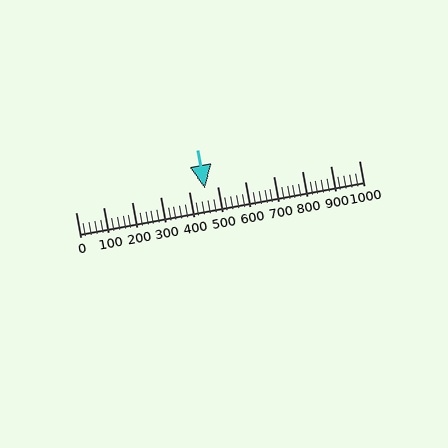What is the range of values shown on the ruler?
The ruler shows values from 0 to 1000.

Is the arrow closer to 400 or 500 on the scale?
The arrow is closer to 500.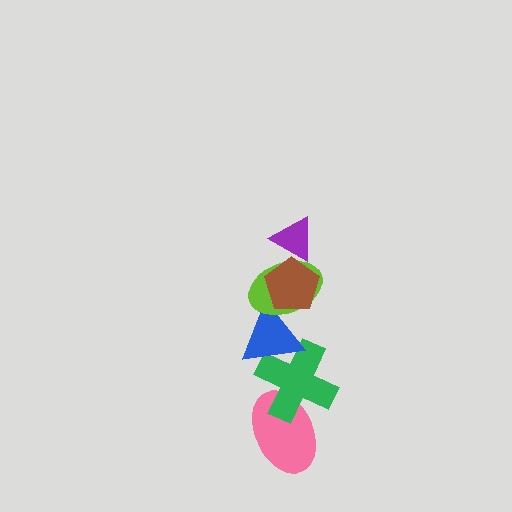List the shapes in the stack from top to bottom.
From top to bottom: the purple triangle, the brown pentagon, the lime ellipse, the blue triangle, the green cross, the pink ellipse.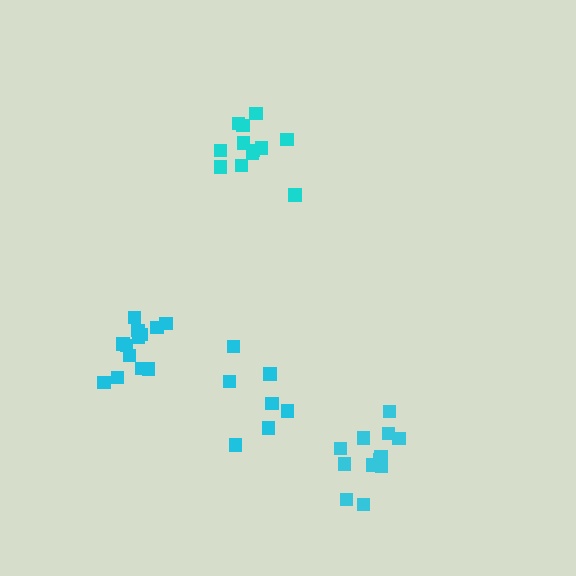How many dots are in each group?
Group 1: 12 dots, Group 2: 12 dots, Group 3: 7 dots, Group 4: 13 dots (44 total).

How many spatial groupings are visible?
There are 4 spatial groupings.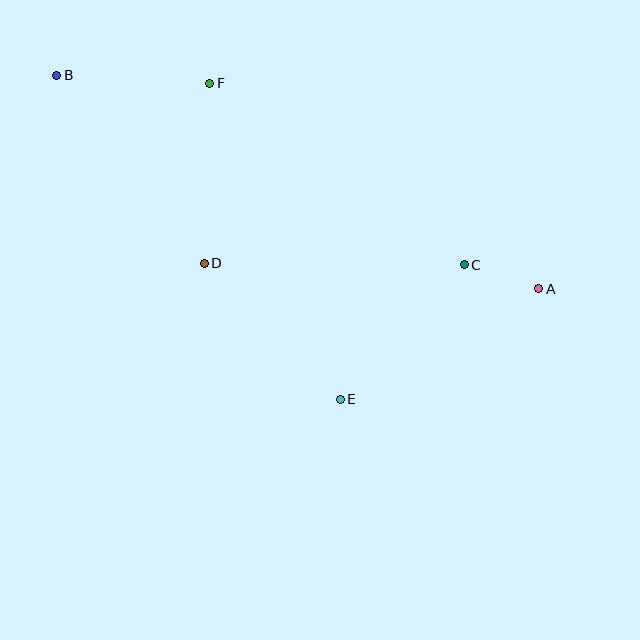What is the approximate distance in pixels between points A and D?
The distance between A and D is approximately 335 pixels.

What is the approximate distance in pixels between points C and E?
The distance between C and E is approximately 183 pixels.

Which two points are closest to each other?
Points A and C are closest to each other.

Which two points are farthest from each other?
Points A and B are farthest from each other.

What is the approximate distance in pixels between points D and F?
The distance between D and F is approximately 180 pixels.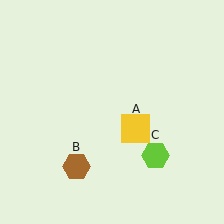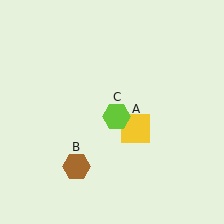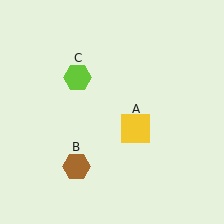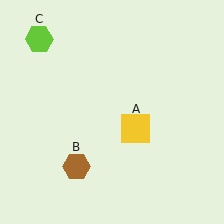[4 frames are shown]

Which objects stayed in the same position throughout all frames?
Yellow square (object A) and brown hexagon (object B) remained stationary.